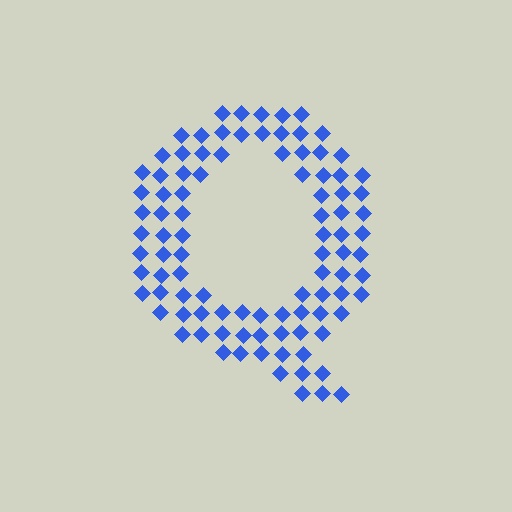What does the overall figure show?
The overall figure shows the letter Q.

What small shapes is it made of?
It is made of small diamonds.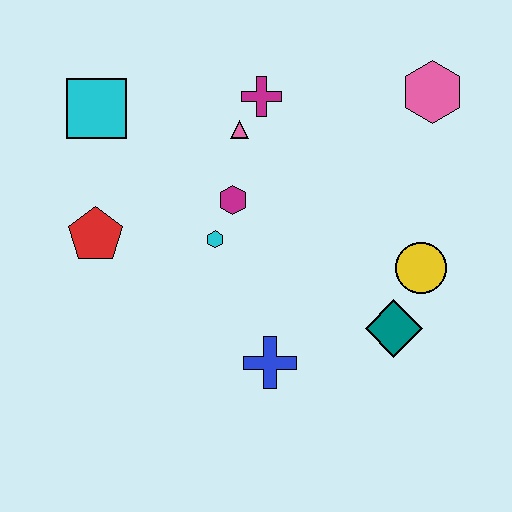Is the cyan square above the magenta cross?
No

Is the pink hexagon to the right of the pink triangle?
Yes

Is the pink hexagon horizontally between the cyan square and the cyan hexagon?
No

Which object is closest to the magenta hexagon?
The cyan hexagon is closest to the magenta hexagon.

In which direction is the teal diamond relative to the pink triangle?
The teal diamond is below the pink triangle.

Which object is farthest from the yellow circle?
The cyan square is farthest from the yellow circle.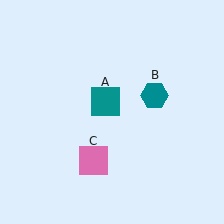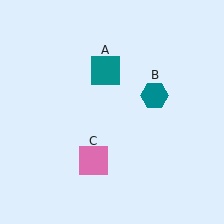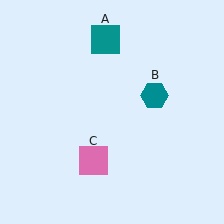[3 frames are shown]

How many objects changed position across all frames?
1 object changed position: teal square (object A).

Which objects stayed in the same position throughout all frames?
Teal hexagon (object B) and pink square (object C) remained stationary.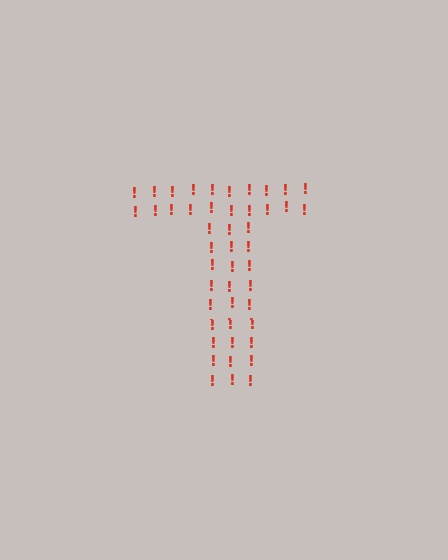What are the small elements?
The small elements are exclamation marks.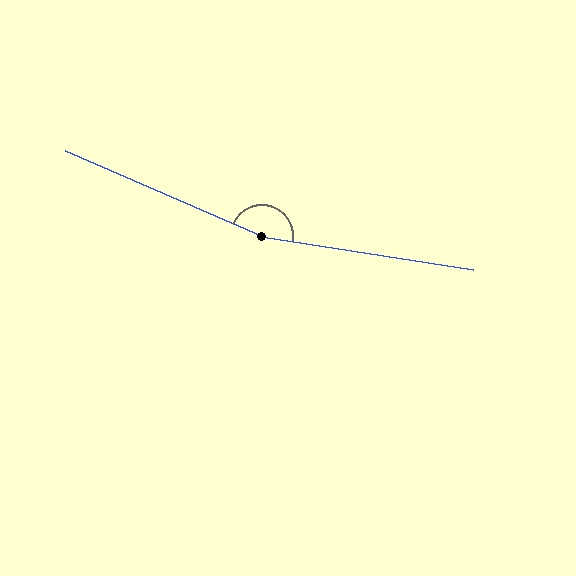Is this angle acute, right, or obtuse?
It is obtuse.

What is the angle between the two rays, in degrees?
Approximately 166 degrees.